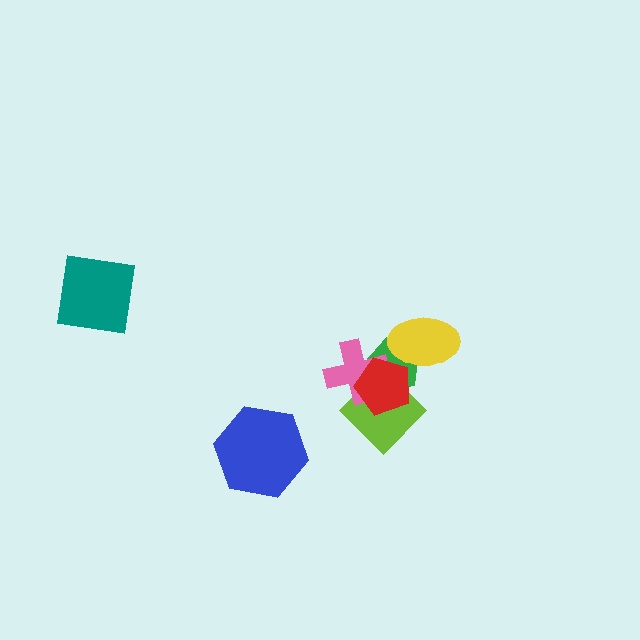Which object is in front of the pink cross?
The red pentagon is in front of the pink cross.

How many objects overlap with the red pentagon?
4 objects overlap with the red pentagon.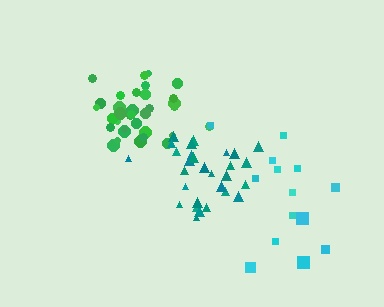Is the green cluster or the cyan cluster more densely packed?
Green.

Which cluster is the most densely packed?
Green.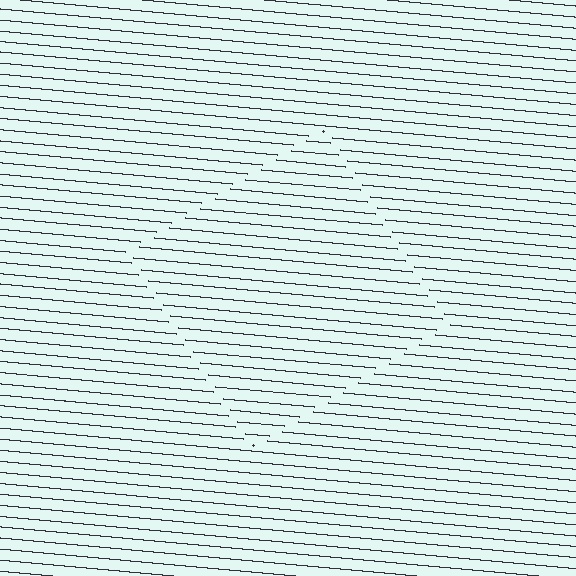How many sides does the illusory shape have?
4 sides — the line-ends trace a square.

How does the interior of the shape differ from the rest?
The interior of the shape contains the same grating, shifted by half a period — the contour is defined by the phase discontinuity where line-ends from the inner and outer gratings abut.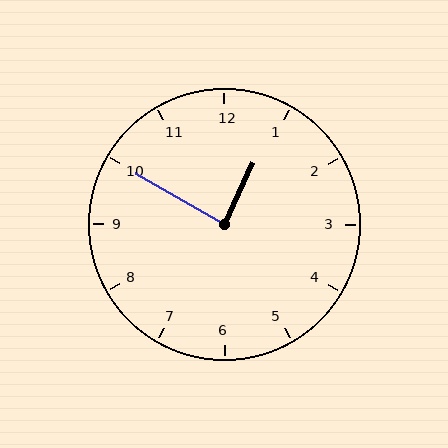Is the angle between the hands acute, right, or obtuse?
It is right.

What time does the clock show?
12:50.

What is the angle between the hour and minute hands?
Approximately 85 degrees.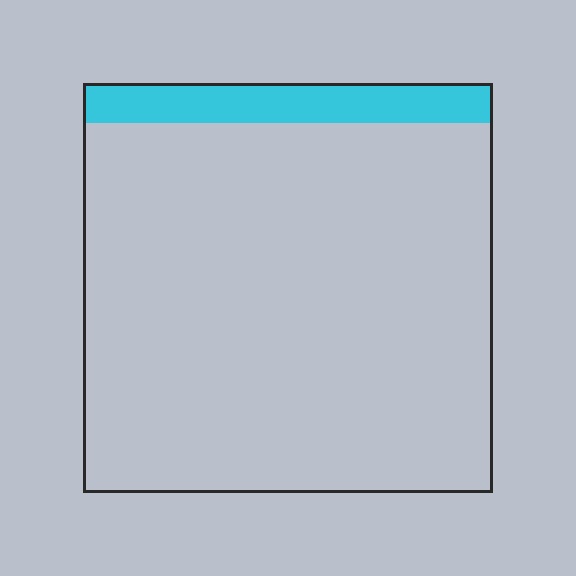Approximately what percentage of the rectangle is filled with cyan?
Approximately 10%.